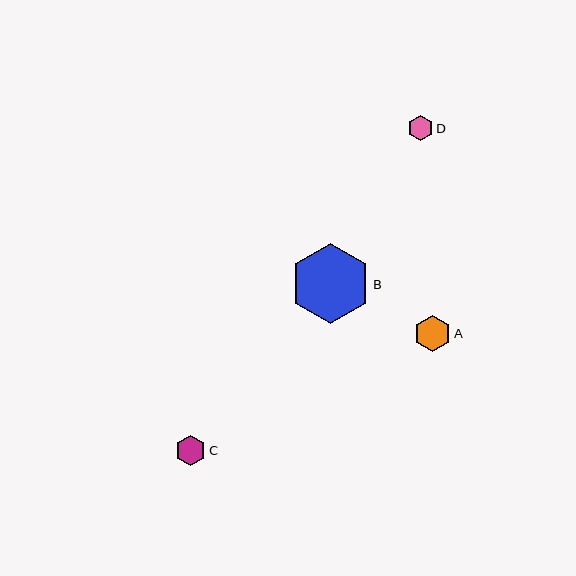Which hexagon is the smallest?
Hexagon D is the smallest with a size of approximately 25 pixels.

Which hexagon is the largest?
Hexagon B is the largest with a size of approximately 80 pixels.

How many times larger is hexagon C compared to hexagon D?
Hexagon C is approximately 1.2 times the size of hexagon D.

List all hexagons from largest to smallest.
From largest to smallest: B, A, C, D.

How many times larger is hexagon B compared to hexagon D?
Hexagon B is approximately 3.2 times the size of hexagon D.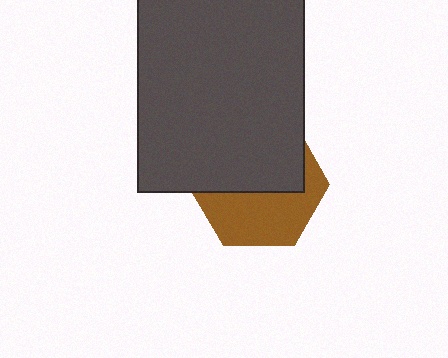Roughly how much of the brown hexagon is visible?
About half of it is visible (roughly 45%).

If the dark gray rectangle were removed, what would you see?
You would see the complete brown hexagon.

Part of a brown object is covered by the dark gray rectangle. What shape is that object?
It is a hexagon.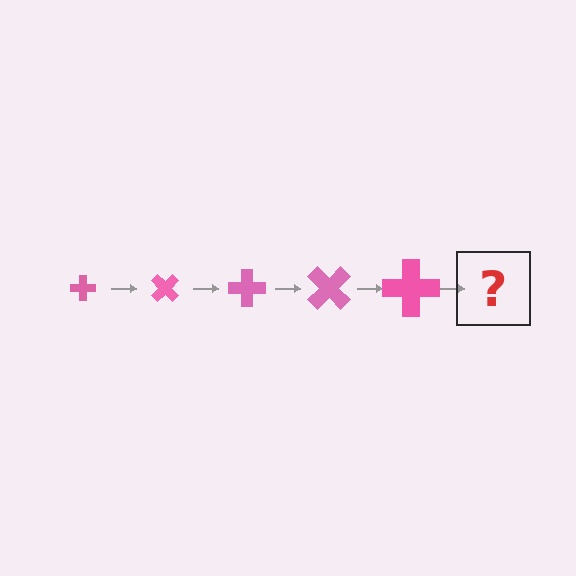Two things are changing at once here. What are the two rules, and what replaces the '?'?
The two rules are that the cross grows larger each step and it rotates 45 degrees each step. The '?' should be a cross, larger than the previous one and rotated 225 degrees from the start.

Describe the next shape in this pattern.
It should be a cross, larger than the previous one and rotated 225 degrees from the start.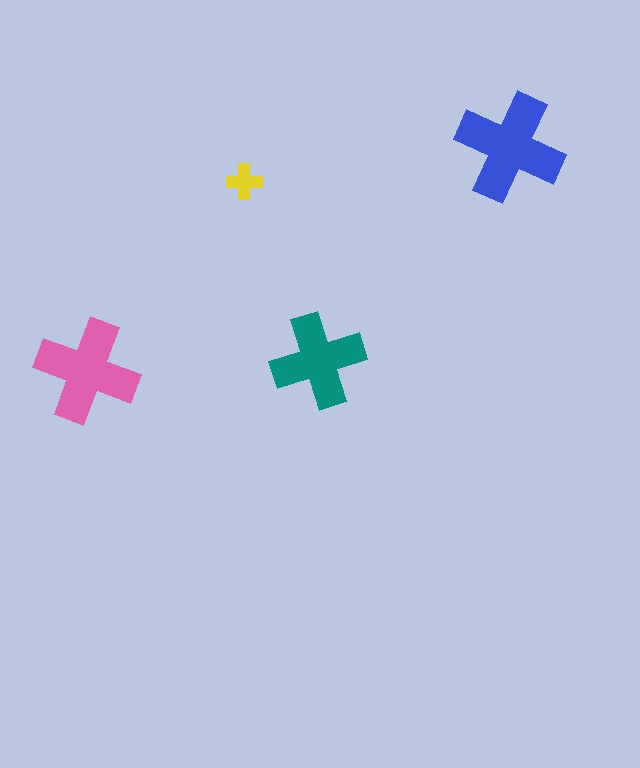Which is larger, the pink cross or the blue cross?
The blue one.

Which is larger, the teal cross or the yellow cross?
The teal one.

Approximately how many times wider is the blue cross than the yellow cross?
About 3 times wider.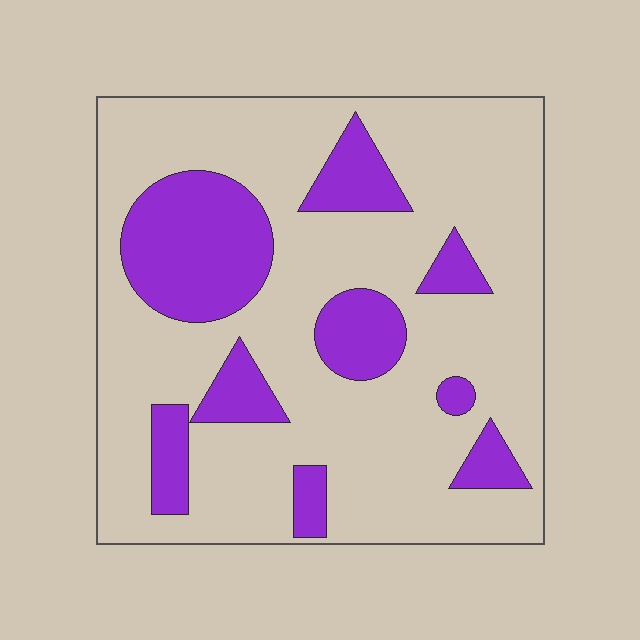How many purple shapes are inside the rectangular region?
9.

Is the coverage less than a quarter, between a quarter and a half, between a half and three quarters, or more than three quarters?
Less than a quarter.